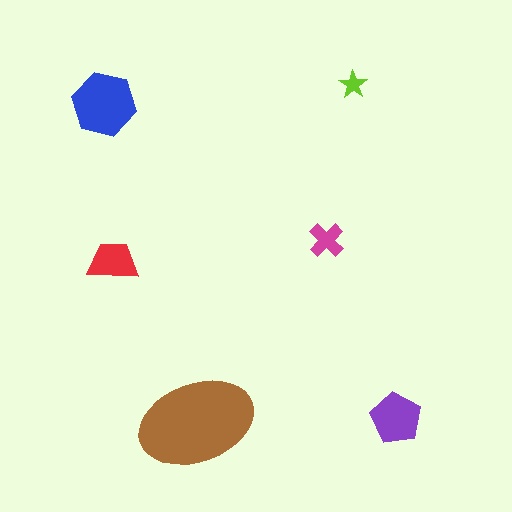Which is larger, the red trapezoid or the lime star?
The red trapezoid.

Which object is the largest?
The brown ellipse.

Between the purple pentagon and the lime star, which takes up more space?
The purple pentagon.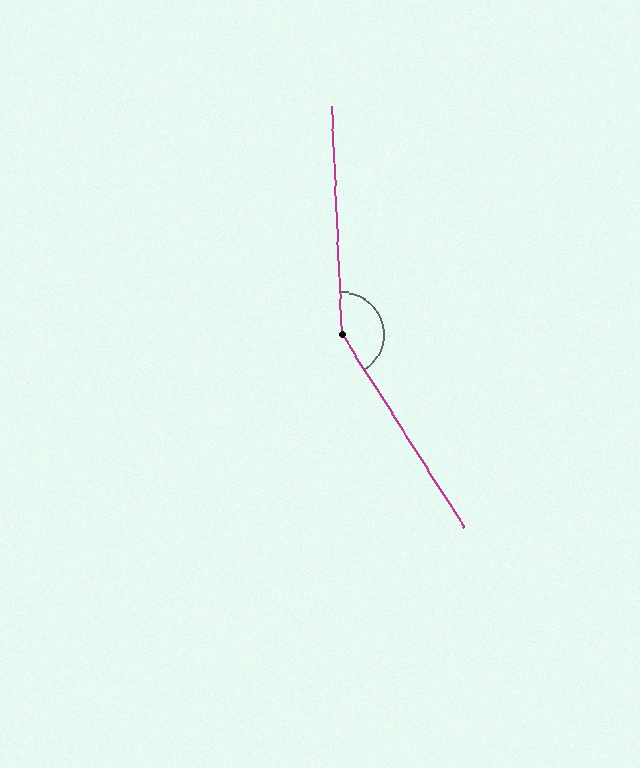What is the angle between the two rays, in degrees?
Approximately 150 degrees.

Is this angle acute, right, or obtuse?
It is obtuse.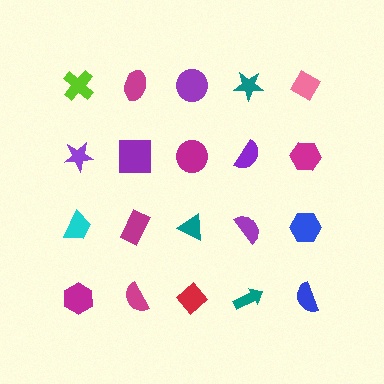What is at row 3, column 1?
A cyan trapezoid.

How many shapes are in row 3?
5 shapes.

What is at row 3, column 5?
A blue hexagon.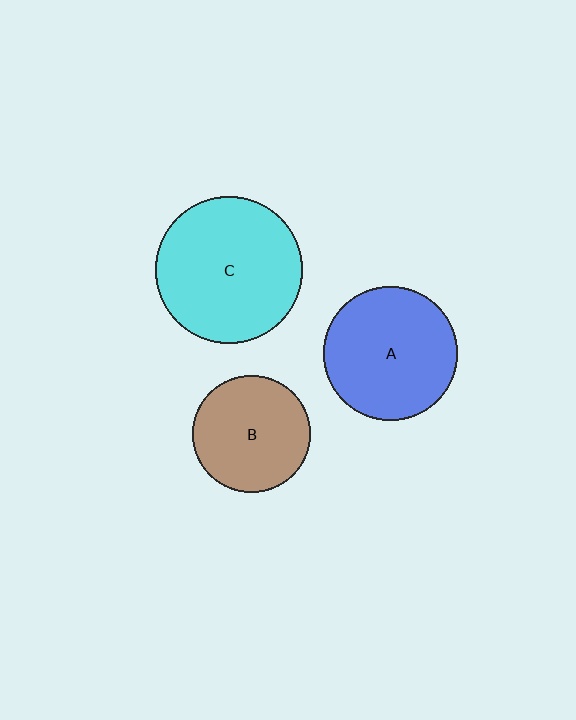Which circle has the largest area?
Circle C (cyan).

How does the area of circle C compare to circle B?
Approximately 1.6 times.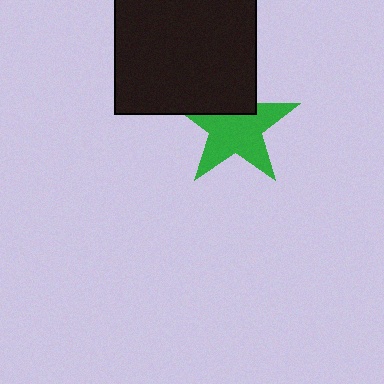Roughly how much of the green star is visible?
Most of it is visible (roughly 68%).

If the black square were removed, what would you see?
You would see the complete green star.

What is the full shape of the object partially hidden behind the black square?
The partially hidden object is a green star.